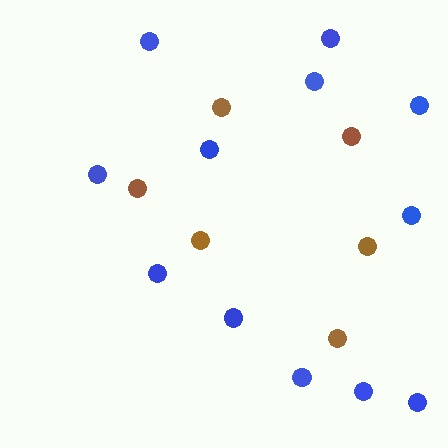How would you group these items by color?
There are 2 groups: one group of blue circles (12) and one group of brown circles (6).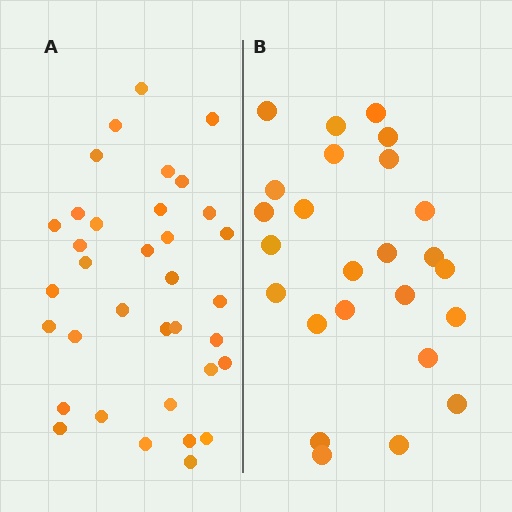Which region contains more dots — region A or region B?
Region A (the left region) has more dots.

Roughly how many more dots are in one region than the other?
Region A has roughly 10 or so more dots than region B.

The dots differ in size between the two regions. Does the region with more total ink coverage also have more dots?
No. Region B has more total ink coverage because its dots are larger, but region A actually contains more individual dots. Total area can be misleading — the number of items is what matters here.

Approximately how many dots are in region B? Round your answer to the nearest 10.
About 20 dots. (The exact count is 25, which rounds to 20.)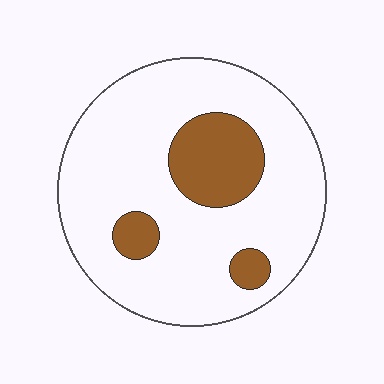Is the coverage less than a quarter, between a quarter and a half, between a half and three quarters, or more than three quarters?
Less than a quarter.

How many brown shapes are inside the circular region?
3.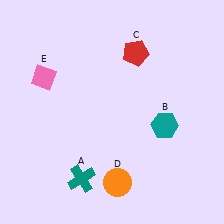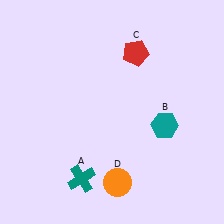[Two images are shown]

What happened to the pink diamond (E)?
The pink diamond (E) was removed in Image 2. It was in the top-left area of Image 1.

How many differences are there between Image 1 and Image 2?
There is 1 difference between the two images.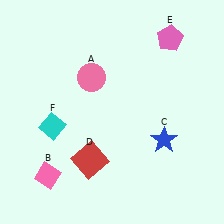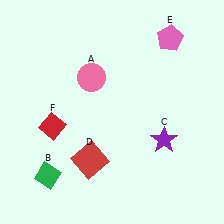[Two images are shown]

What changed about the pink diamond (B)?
In Image 1, B is pink. In Image 2, it changed to green.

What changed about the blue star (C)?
In Image 1, C is blue. In Image 2, it changed to purple.